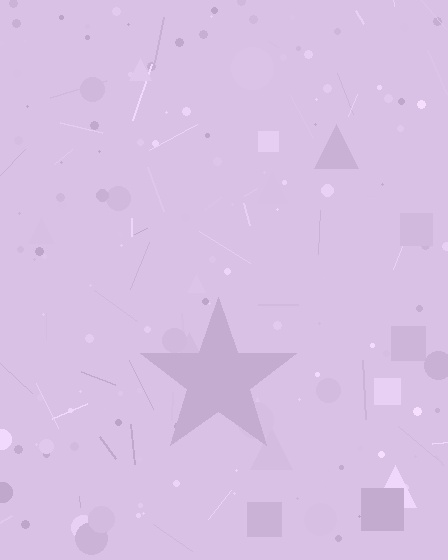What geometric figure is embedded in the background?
A star is embedded in the background.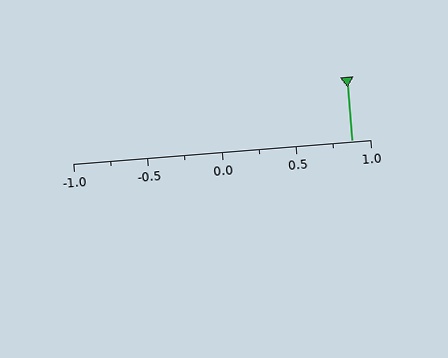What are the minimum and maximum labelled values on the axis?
The axis runs from -1.0 to 1.0.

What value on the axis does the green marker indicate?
The marker indicates approximately 0.88.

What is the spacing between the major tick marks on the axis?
The major ticks are spaced 0.5 apart.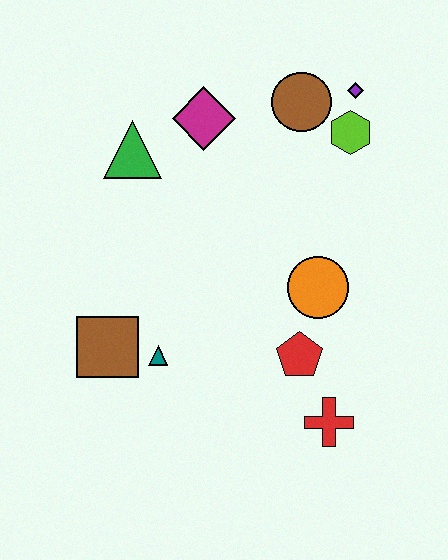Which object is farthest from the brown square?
The purple diamond is farthest from the brown square.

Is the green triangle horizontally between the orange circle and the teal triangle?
No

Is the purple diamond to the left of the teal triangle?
No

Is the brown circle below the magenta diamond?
No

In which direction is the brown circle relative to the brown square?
The brown circle is above the brown square.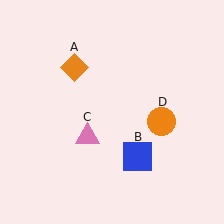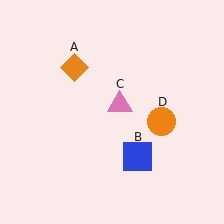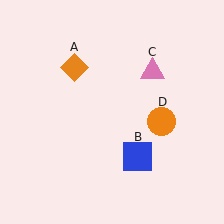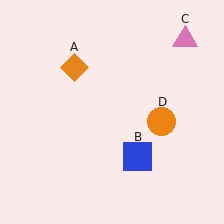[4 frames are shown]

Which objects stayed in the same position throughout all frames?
Orange diamond (object A) and blue square (object B) and orange circle (object D) remained stationary.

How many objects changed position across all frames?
1 object changed position: pink triangle (object C).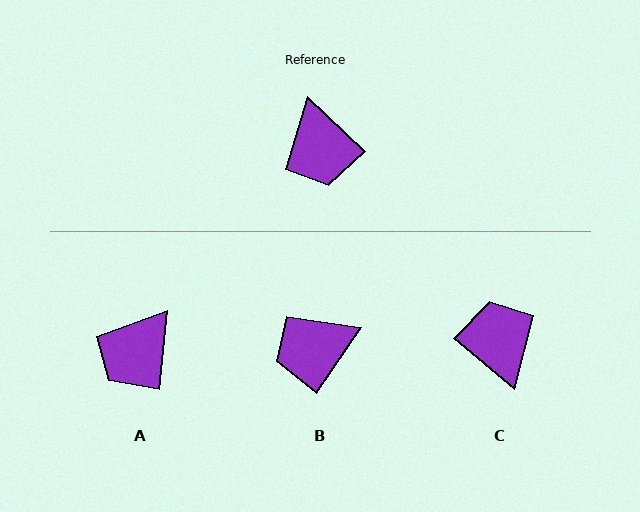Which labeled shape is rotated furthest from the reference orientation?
C, about 177 degrees away.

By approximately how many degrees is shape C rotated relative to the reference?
Approximately 177 degrees clockwise.